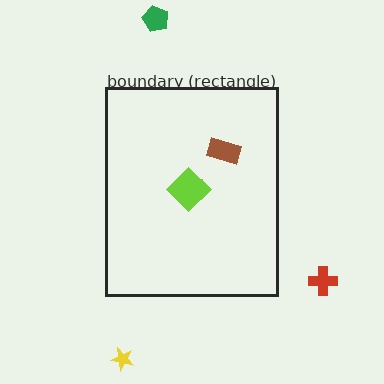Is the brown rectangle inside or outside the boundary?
Inside.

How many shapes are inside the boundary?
3 inside, 3 outside.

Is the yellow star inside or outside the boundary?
Outside.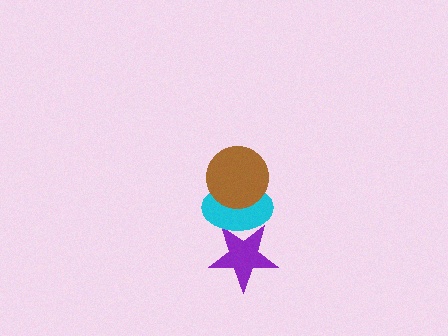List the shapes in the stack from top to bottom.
From top to bottom: the brown circle, the cyan ellipse, the purple star.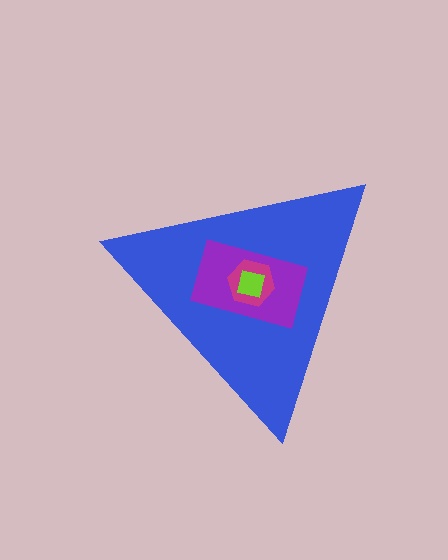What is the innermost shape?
The lime square.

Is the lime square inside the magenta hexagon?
Yes.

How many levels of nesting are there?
4.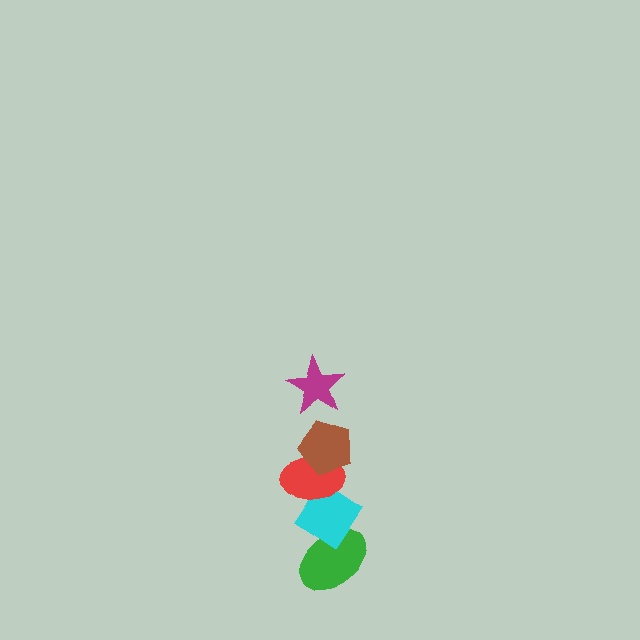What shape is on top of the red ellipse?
The brown pentagon is on top of the red ellipse.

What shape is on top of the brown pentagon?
The magenta star is on top of the brown pentagon.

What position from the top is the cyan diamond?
The cyan diamond is 4th from the top.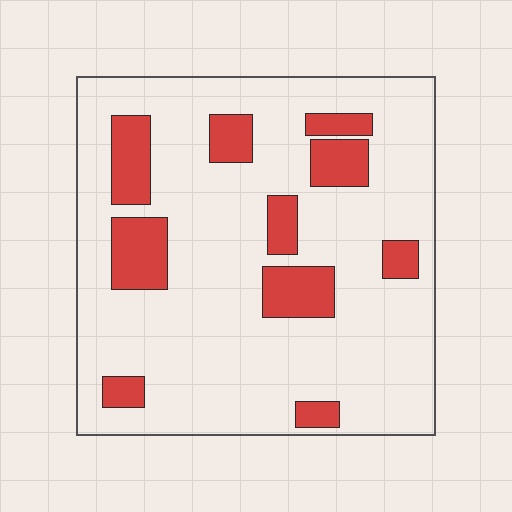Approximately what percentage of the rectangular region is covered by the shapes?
Approximately 20%.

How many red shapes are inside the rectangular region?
10.